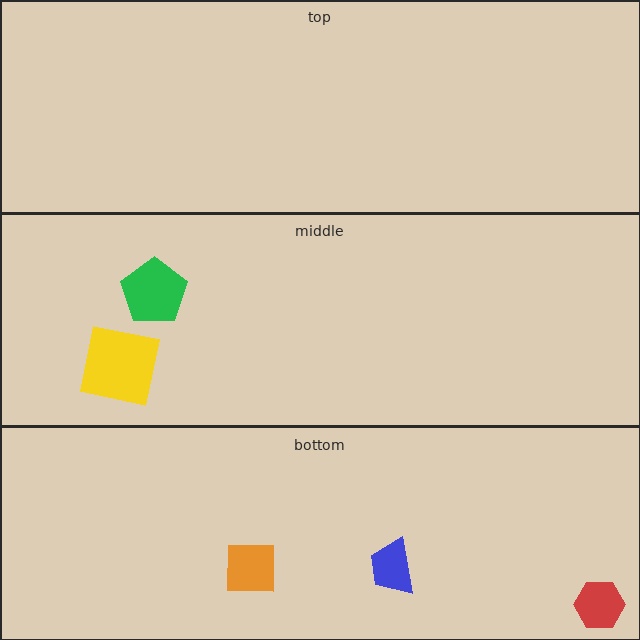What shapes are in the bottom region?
The orange square, the blue trapezoid, the red hexagon.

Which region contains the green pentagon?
The middle region.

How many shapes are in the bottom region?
3.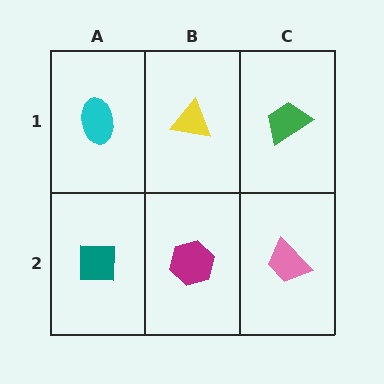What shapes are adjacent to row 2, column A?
A cyan ellipse (row 1, column A), a magenta hexagon (row 2, column B).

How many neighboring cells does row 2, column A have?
2.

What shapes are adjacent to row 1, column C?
A pink trapezoid (row 2, column C), a yellow triangle (row 1, column B).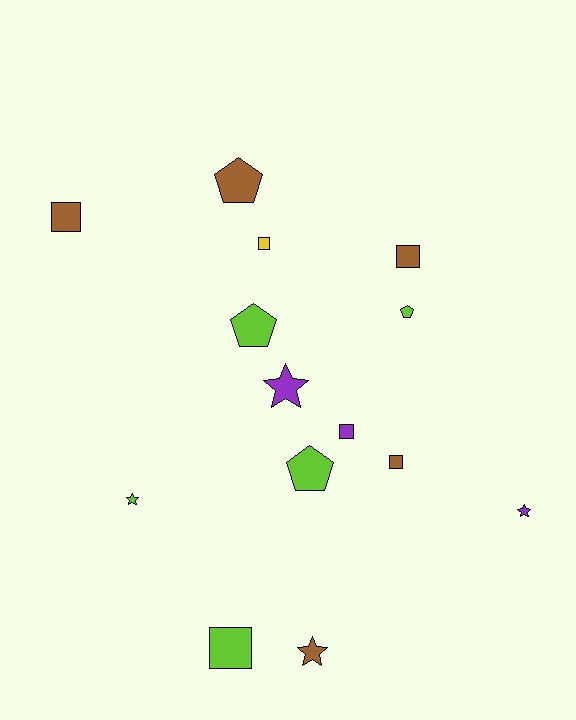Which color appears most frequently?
Brown, with 5 objects.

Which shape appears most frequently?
Square, with 6 objects.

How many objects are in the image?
There are 14 objects.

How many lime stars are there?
There is 1 lime star.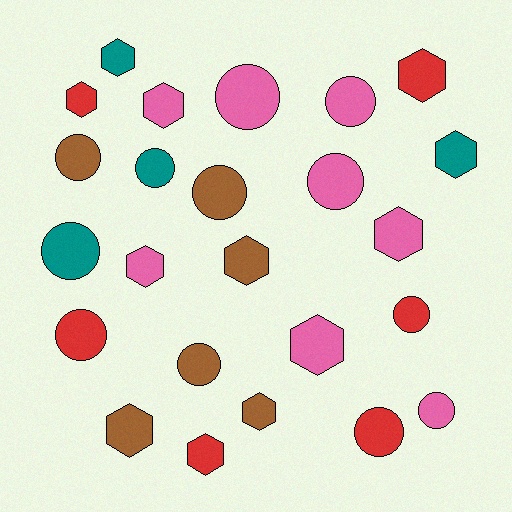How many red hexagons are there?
There are 3 red hexagons.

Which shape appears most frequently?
Circle, with 12 objects.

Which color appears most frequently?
Pink, with 8 objects.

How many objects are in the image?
There are 24 objects.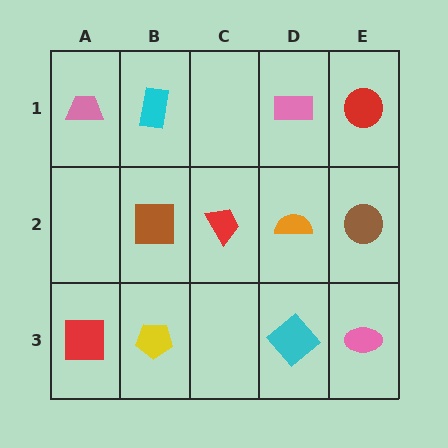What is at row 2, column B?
A brown square.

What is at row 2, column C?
A red trapezoid.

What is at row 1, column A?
A pink trapezoid.